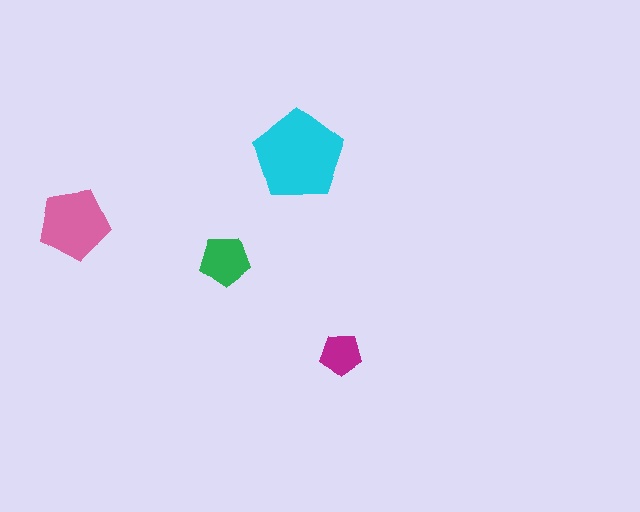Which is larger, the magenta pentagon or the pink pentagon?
The pink one.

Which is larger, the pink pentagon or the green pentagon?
The pink one.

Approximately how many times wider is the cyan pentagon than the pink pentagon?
About 1.5 times wider.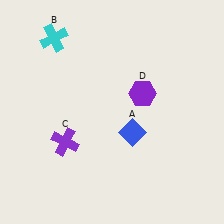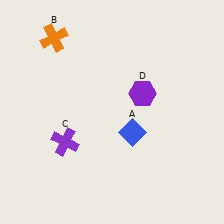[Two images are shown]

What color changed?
The cross (B) changed from cyan in Image 1 to orange in Image 2.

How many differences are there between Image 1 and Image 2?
There is 1 difference between the two images.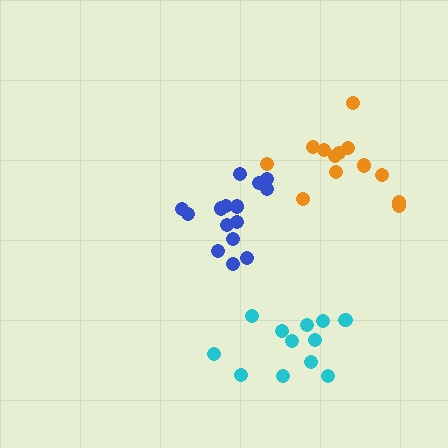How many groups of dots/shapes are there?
There are 3 groups.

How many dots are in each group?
Group 1: 12 dots, Group 2: 15 dots, Group 3: 13 dots (40 total).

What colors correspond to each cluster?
The clusters are colored: cyan, blue, orange.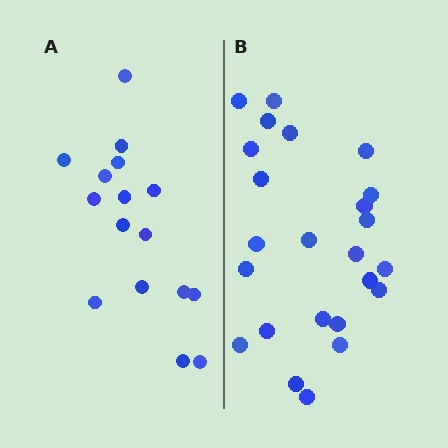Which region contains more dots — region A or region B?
Region B (the right region) has more dots.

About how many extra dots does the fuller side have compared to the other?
Region B has roughly 8 or so more dots than region A.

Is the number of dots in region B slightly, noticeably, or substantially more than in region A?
Region B has substantially more. The ratio is roughly 1.5 to 1.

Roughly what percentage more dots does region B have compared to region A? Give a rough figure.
About 50% more.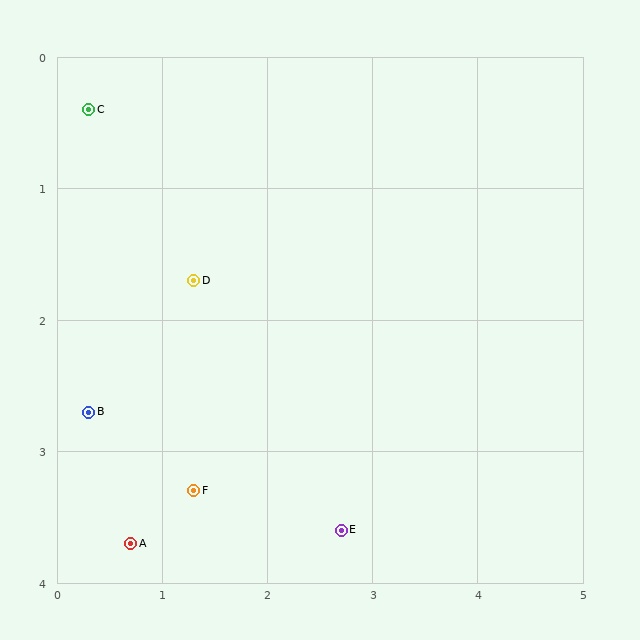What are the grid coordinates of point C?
Point C is at approximately (0.3, 0.4).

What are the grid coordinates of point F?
Point F is at approximately (1.3, 3.3).